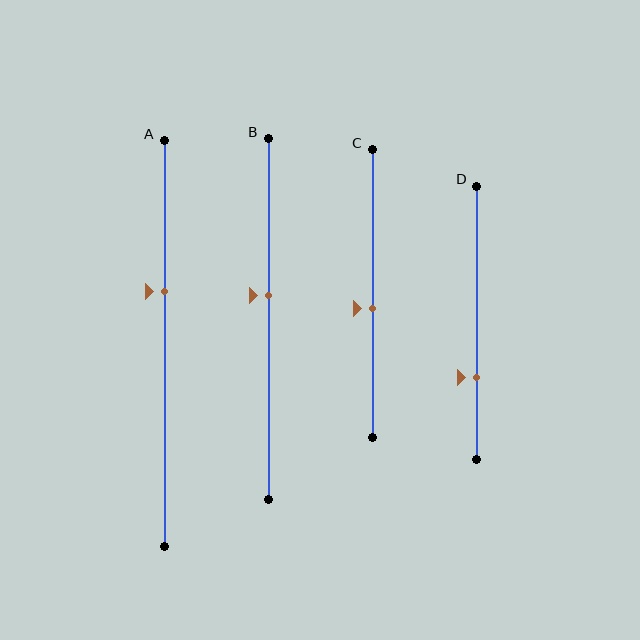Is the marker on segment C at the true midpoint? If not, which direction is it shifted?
No, the marker on segment C is shifted downward by about 5% of the segment length.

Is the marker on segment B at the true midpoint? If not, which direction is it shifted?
No, the marker on segment B is shifted upward by about 6% of the segment length.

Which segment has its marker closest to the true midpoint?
Segment C has its marker closest to the true midpoint.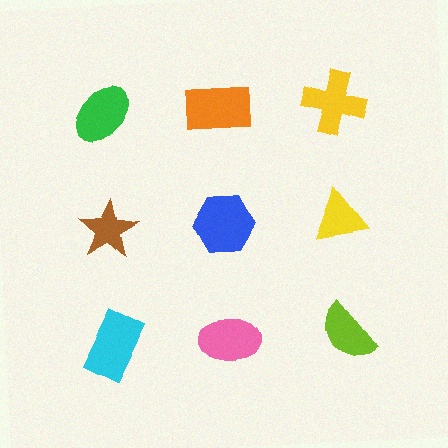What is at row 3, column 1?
A cyan rectangle.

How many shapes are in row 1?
3 shapes.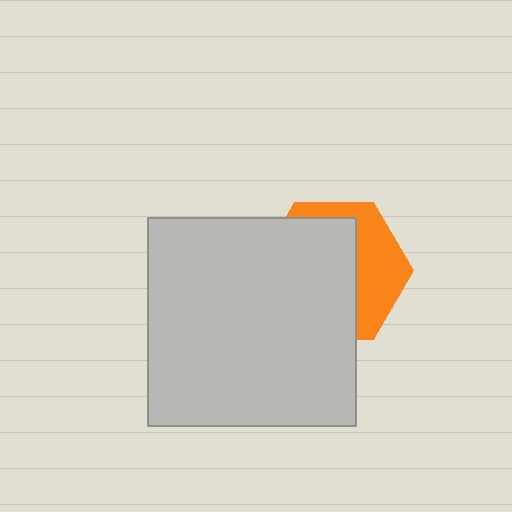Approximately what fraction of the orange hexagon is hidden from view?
Roughly 63% of the orange hexagon is hidden behind the light gray square.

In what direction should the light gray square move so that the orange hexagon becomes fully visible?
The light gray square should move left. That is the shortest direction to clear the overlap and leave the orange hexagon fully visible.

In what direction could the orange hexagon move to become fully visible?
The orange hexagon could move right. That would shift it out from behind the light gray square entirely.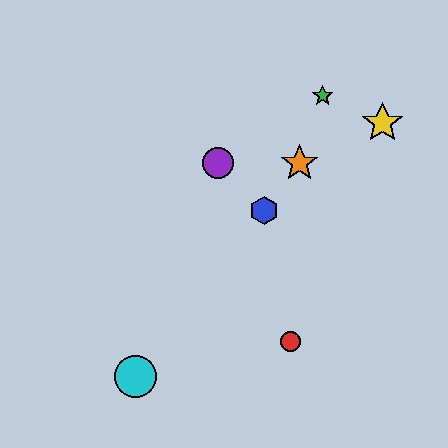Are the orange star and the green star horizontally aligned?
No, the orange star is at y≈163 and the green star is at y≈96.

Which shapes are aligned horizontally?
The purple circle, the orange star are aligned horizontally.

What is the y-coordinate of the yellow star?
The yellow star is at y≈123.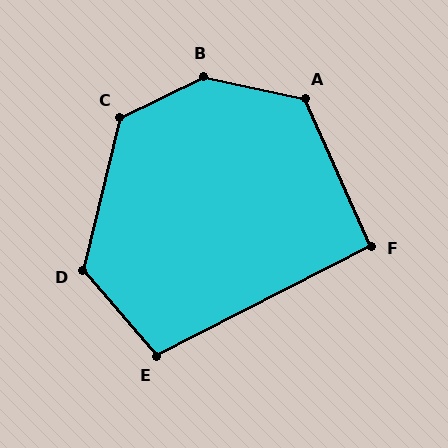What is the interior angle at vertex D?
Approximately 126 degrees (obtuse).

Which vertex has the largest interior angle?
B, at approximately 141 degrees.